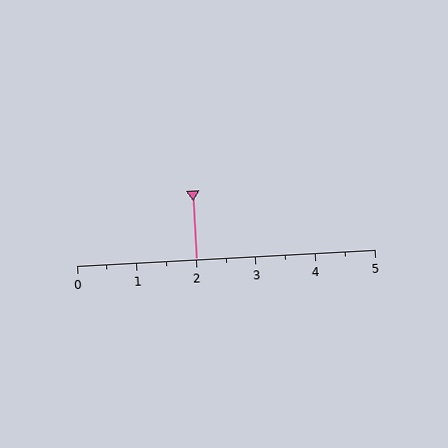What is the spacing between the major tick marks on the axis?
The major ticks are spaced 1 apart.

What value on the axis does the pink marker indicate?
The marker indicates approximately 2.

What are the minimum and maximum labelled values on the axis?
The axis runs from 0 to 5.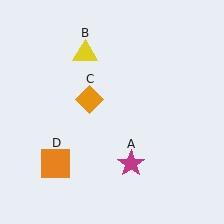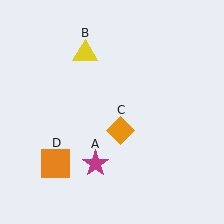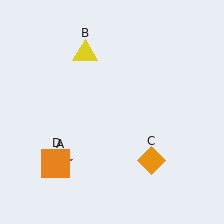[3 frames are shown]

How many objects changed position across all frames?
2 objects changed position: magenta star (object A), orange diamond (object C).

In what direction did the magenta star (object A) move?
The magenta star (object A) moved left.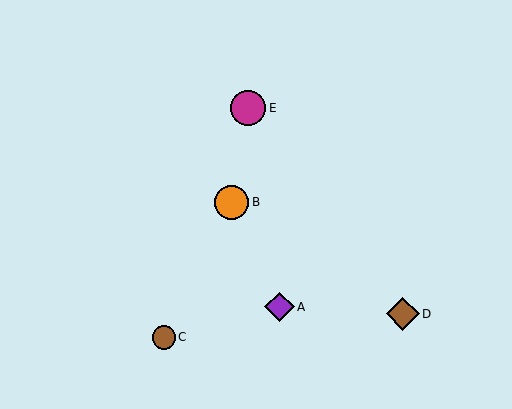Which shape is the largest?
The magenta circle (labeled E) is the largest.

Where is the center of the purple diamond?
The center of the purple diamond is at (280, 307).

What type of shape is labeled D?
Shape D is a brown diamond.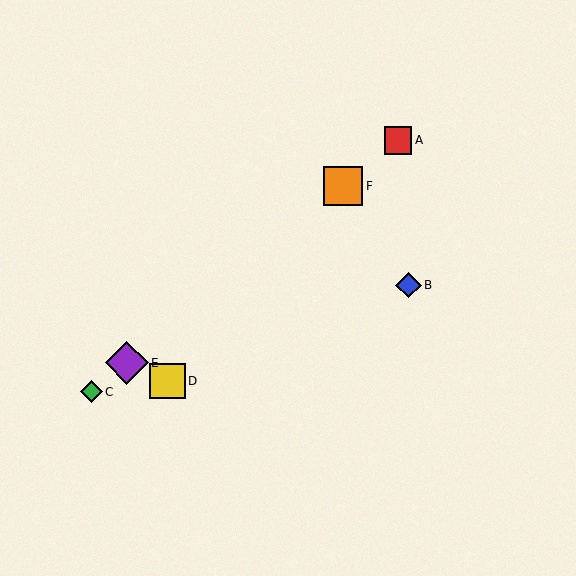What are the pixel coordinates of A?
Object A is at (398, 140).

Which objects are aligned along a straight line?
Objects A, C, E, F are aligned along a straight line.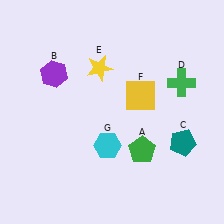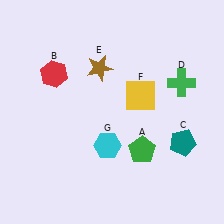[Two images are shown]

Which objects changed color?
B changed from purple to red. E changed from yellow to brown.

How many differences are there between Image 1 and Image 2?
There are 2 differences between the two images.